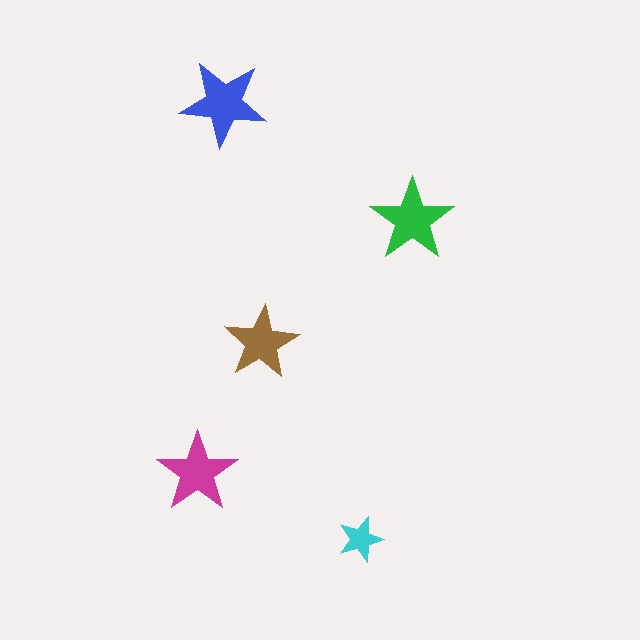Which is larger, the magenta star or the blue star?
The blue one.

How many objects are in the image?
There are 5 objects in the image.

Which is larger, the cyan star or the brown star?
The brown one.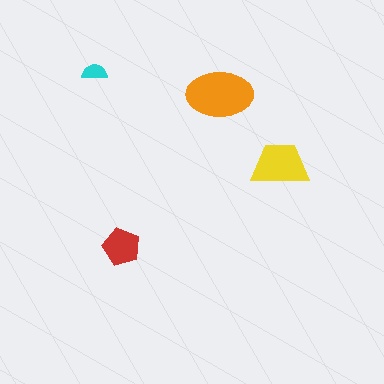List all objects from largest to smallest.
The orange ellipse, the yellow trapezoid, the red pentagon, the cyan semicircle.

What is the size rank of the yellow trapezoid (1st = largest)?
2nd.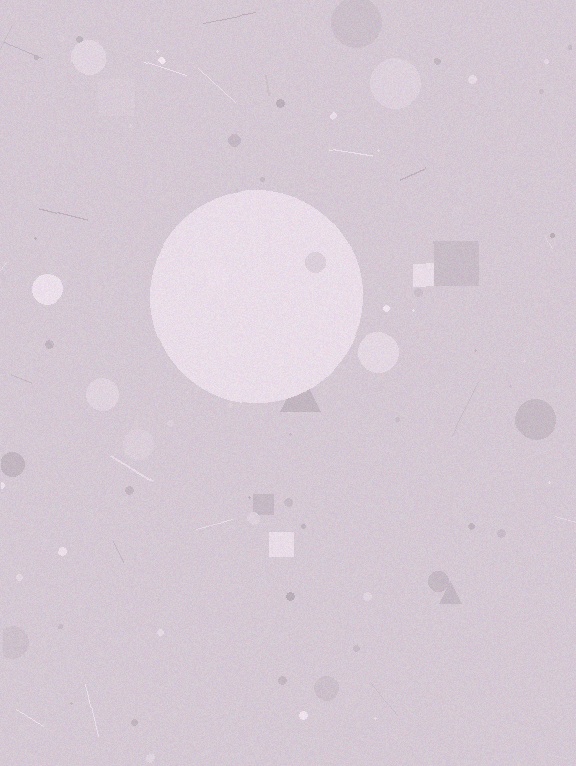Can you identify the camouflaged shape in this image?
The camouflaged shape is a circle.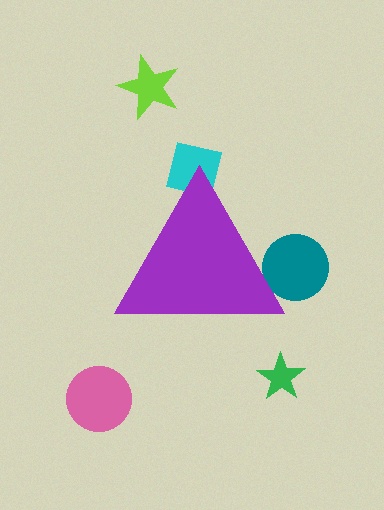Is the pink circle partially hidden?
No, the pink circle is fully visible.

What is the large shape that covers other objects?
A purple triangle.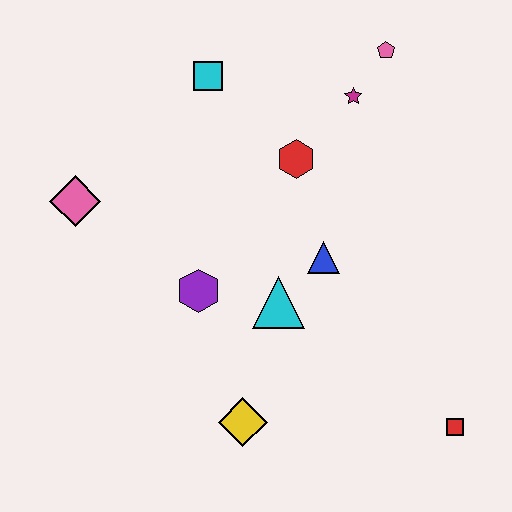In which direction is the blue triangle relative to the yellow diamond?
The blue triangle is above the yellow diamond.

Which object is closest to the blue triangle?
The cyan triangle is closest to the blue triangle.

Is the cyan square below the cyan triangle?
No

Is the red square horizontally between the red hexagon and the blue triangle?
No